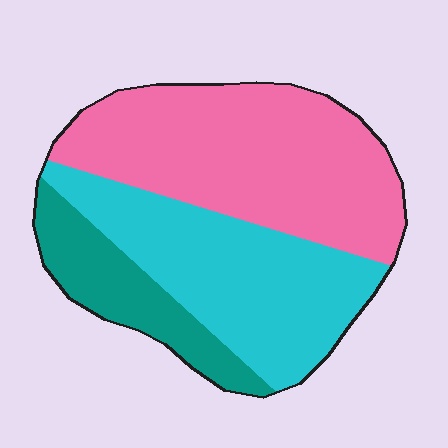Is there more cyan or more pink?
Pink.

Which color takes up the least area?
Teal, at roughly 15%.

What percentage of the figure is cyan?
Cyan takes up about three eighths (3/8) of the figure.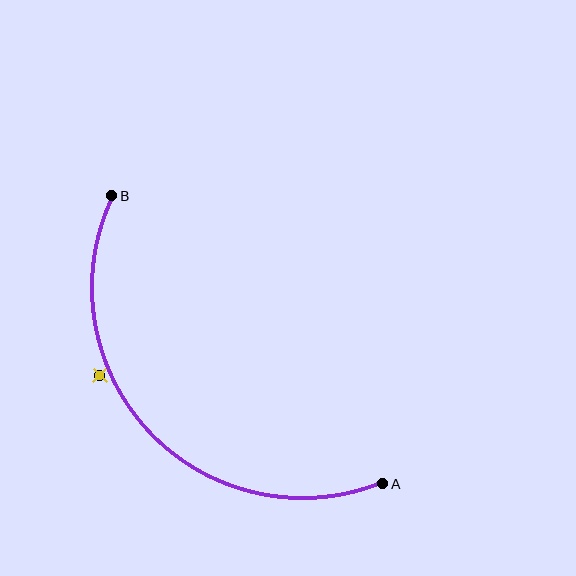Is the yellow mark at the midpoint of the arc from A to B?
No — the yellow mark does not lie on the arc at all. It sits slightly outside the curve.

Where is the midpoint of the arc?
The arc midpoint is the point on the curve farthest from the straight line joining A and B. It sits below and to the left of that line.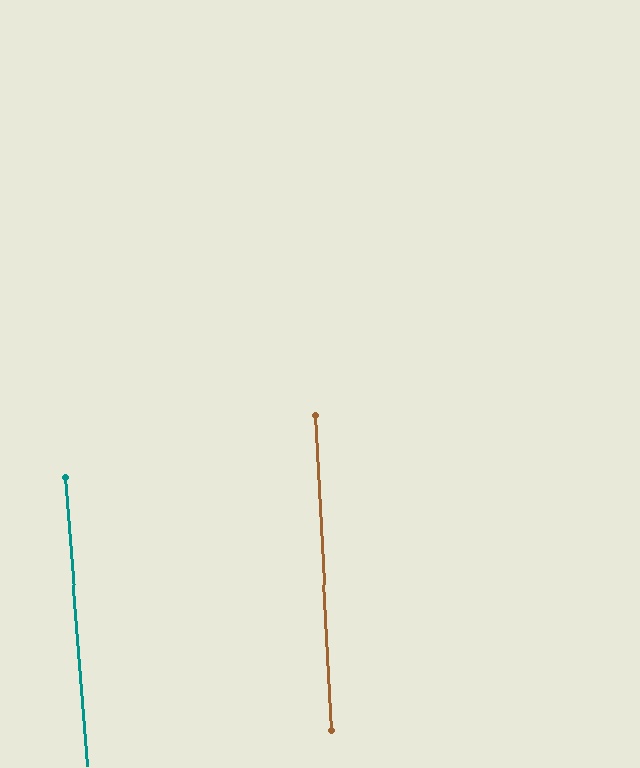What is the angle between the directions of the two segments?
Approximately 1 degree.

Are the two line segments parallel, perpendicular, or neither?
Parallel — their directions differ by only 1.5°.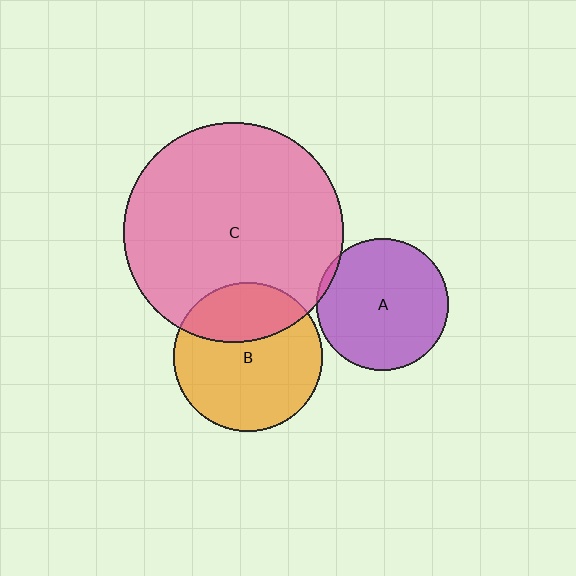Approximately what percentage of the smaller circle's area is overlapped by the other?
Approximately 30%.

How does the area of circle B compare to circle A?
Approximately 1.3 times.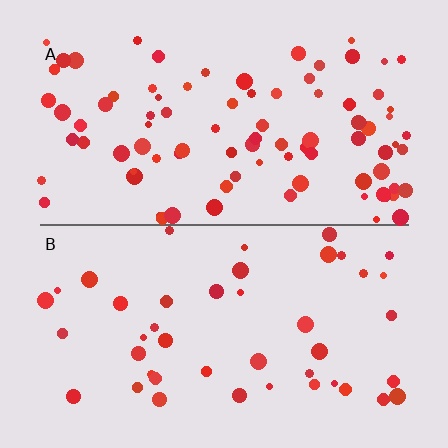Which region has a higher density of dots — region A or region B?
A (the top).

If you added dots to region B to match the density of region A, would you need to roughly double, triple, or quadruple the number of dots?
Approximately double.